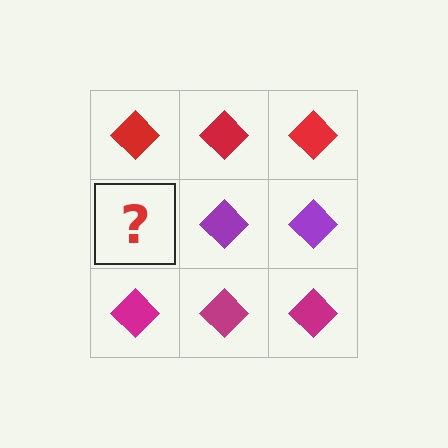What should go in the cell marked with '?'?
The missing cell should contain a purple diamond.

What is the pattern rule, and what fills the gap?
The rule is that each row has a consistent color. The gap should be filled with a purple diamond.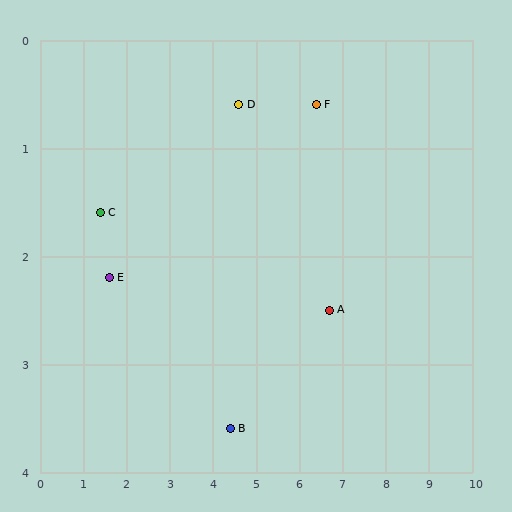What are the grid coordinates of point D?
Point D is at approximately (4.6, 0.6).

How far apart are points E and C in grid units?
Points E and C are about 0.6 grid units apart.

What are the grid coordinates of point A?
Point A is at approximately (6.7, 2.5).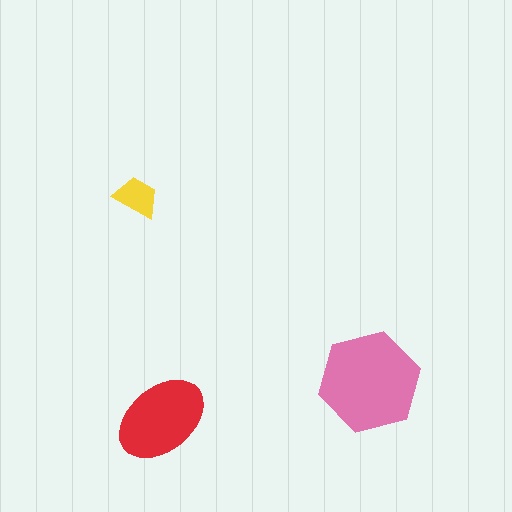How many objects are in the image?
There are 3 objects in the image.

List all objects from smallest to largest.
The yellow trapezoid, the red ellipse, the pink hexagon.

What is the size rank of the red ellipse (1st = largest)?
2nd.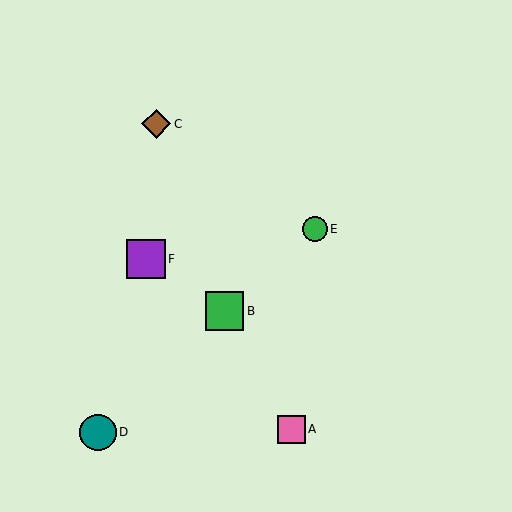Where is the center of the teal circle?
The center of the teal circle is at (98, 432).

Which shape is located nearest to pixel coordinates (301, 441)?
The pink square (labeled A) at (291, 429) is nearest to that location.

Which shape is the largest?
The purple square (labeled F) is the largest.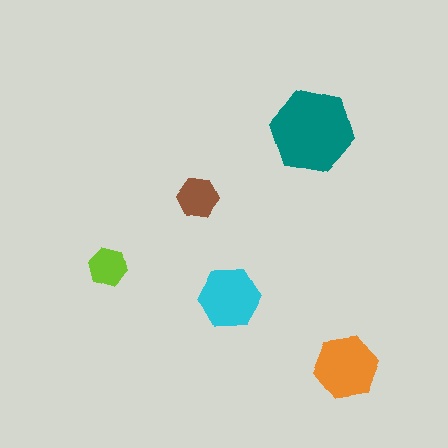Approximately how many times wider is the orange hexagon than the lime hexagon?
About 1.5 times wider.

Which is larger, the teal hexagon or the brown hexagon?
The teal one.